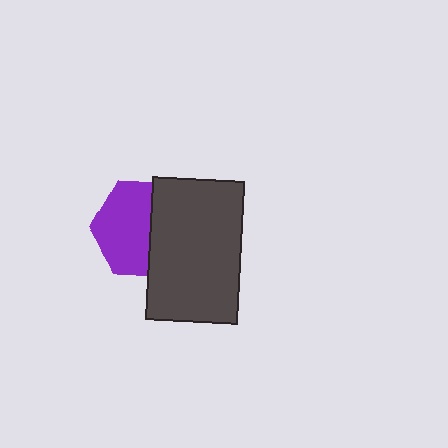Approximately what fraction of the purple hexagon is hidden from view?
Roughly 43% of the purple hexagon is hidden behind the dark gray rectangle.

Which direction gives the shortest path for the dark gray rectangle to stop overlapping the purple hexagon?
Moving right gives the shortest separation.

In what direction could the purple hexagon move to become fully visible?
The purple hexagon could move left. That would shift it out from behind the dark gray rectangle entirely.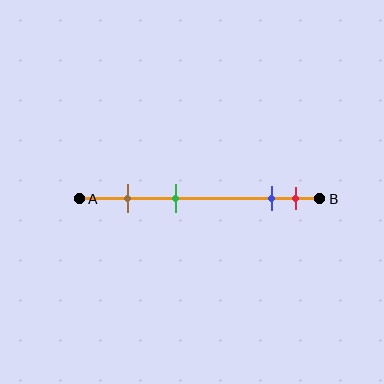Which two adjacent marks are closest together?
The blue and red marks are the closest adjacent pair.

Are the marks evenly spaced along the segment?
No, the marks are not evenly spaced.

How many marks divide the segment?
There are 4 marks dividing the segment.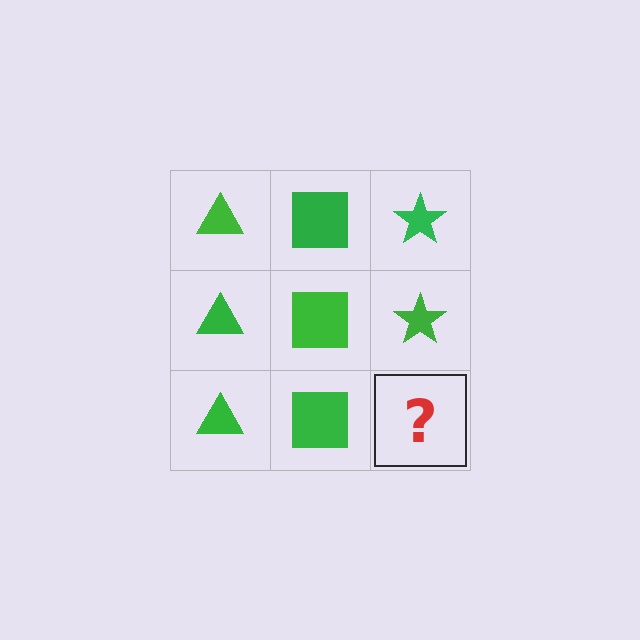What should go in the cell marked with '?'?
The missing cell should contain a green star.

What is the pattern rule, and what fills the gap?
The rule is that each column has a consistent shape. The gap should be filled with a green star.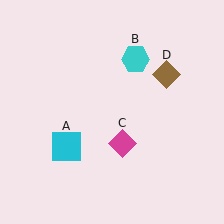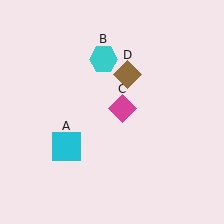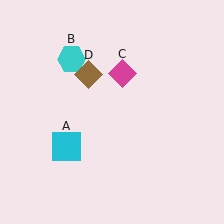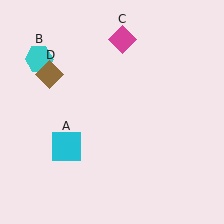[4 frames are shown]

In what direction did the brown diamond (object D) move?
The brown diamond (object D) moved left.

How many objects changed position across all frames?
3 objects changed position: cyan hexagon (object B), magenta diamond (object C), brown diamond (object D).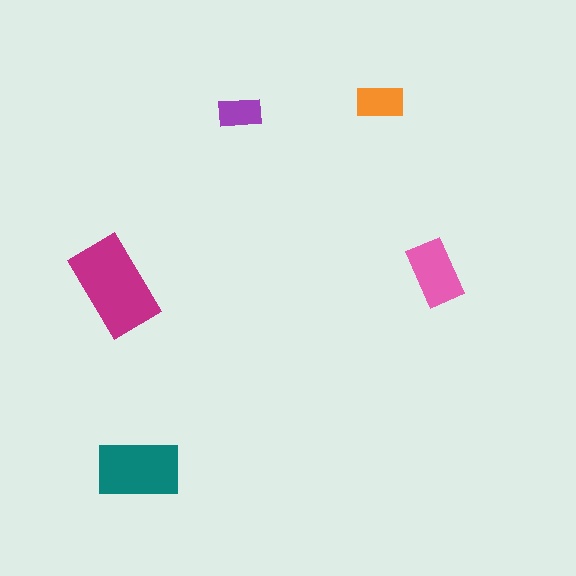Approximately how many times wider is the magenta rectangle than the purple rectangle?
About 2 times wider.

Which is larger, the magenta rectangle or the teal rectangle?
The magenta one.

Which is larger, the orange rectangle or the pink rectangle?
The pink one.